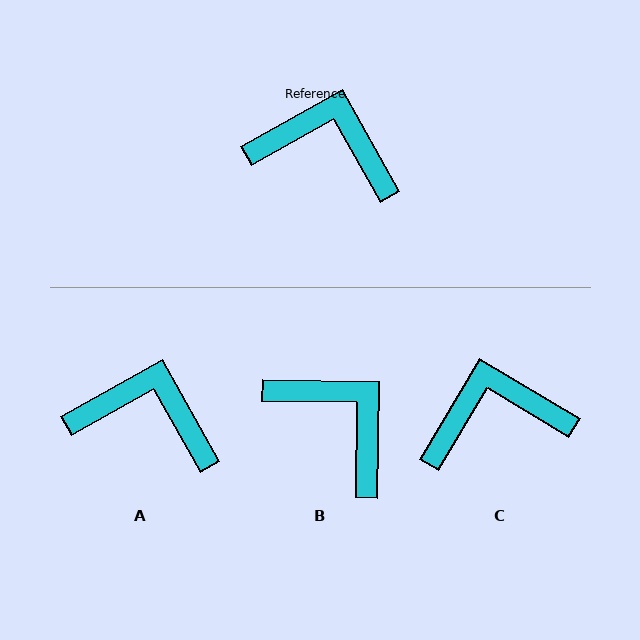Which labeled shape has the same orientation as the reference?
A.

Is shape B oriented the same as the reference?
No, it is off by about 30 degrees.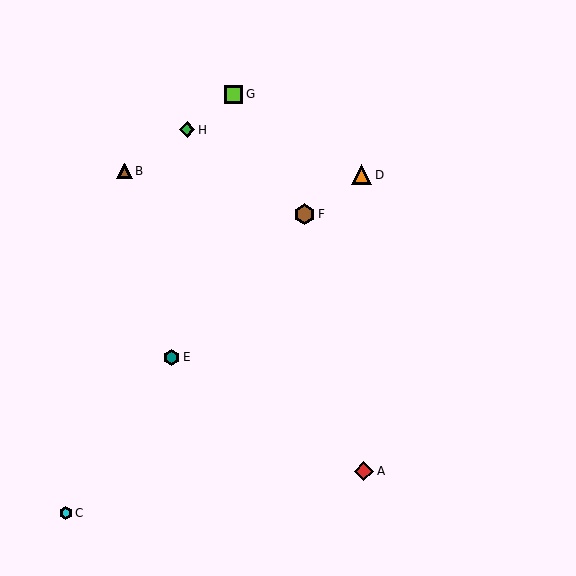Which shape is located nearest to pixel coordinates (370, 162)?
The orange triangle (labeled D) at (362, 175) is nearest to that location.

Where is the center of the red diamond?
The center of the red diamond is at (364, 471).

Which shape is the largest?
The brown hexagon (labeled F) is the largest.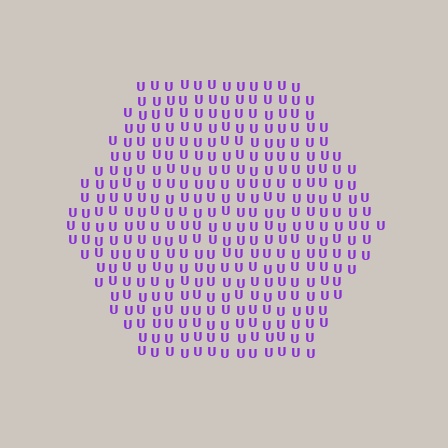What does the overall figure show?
The overall figure shows a hexagon.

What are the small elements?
The small elements are letter U's.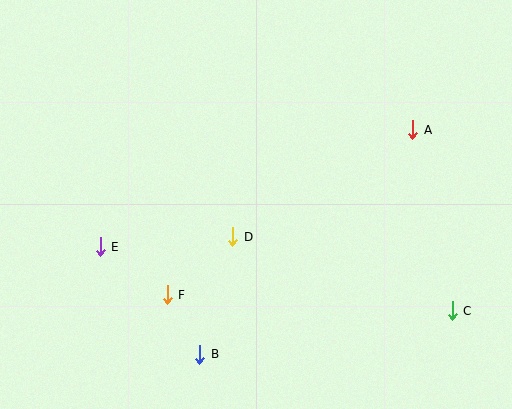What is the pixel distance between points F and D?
The distance between F and D is 87 pixels.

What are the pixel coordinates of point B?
Point B is at (200, 354).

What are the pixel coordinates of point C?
Point C is at (452, 311).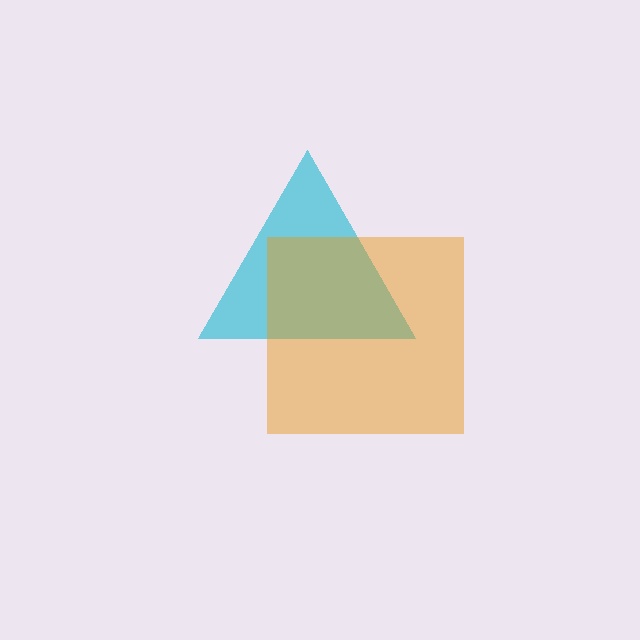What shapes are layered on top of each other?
The layered shapes are: a cyan triangle, an orange square.